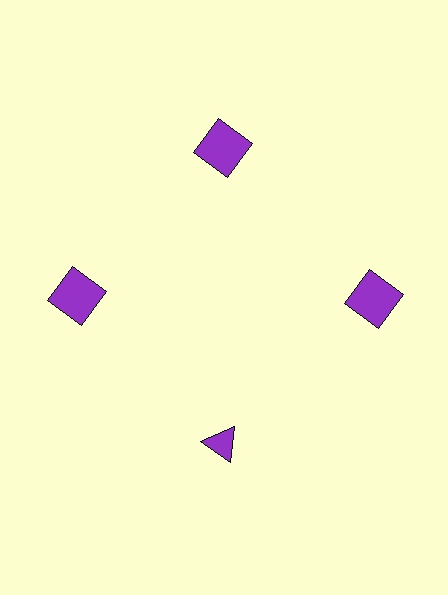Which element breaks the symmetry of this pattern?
The purple triangle at roughly the 6 o'clock position breaks the symmetry. All other shapes are purple squares.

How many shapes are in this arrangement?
There are 4 shapes arranged in a ring pattern.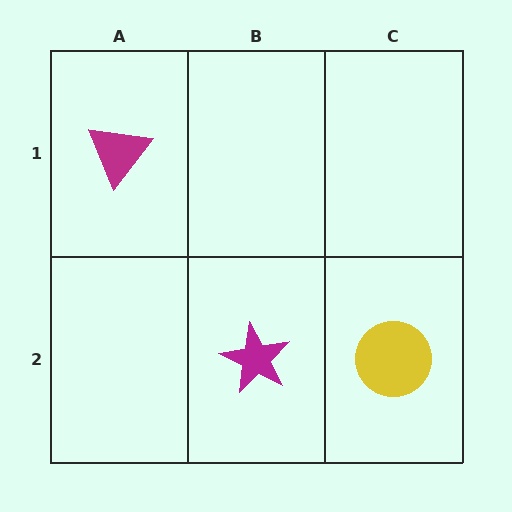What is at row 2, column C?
A yellow circle.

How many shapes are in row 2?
2 shapes.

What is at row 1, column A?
A magenta triangle.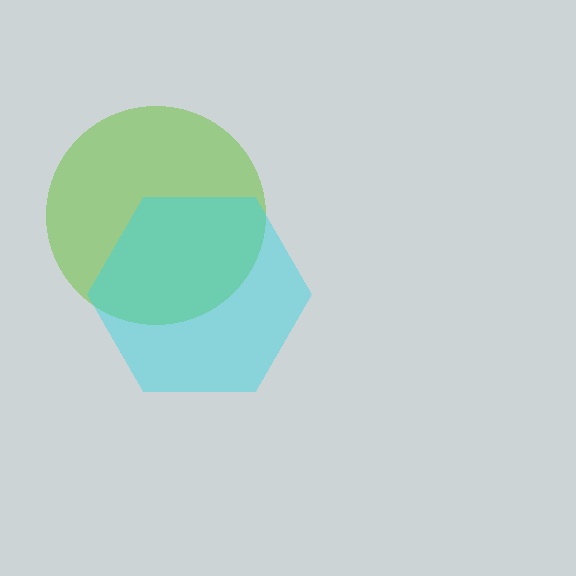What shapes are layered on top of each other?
The layered shapes are: a lime circle, a cyan hexagon.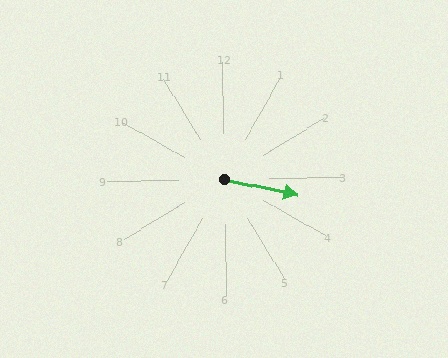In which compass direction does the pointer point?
East.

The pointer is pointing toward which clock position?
Roughly 3 o'clock.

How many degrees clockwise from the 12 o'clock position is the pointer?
Approximately 103 degrees.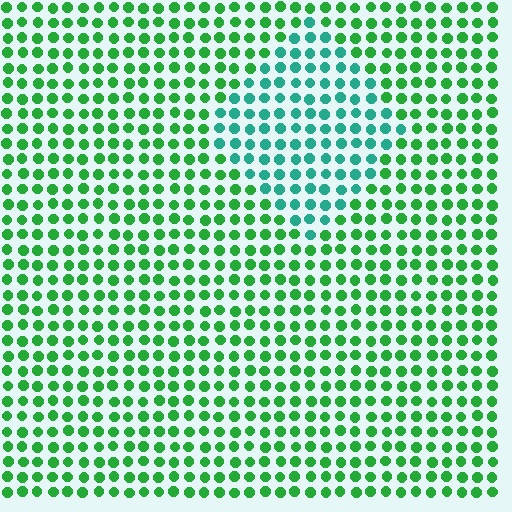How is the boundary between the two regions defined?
The boundary is defined purely by a slight shift in hue (about 39 degrees). Spacing, size, and orientation are identical on both sides.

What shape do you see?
I see a diamond.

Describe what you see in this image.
The image is filled with small green elements in a uniform arrangement. A diamond-shaped region is visible where the elements are tinted to a slightly different hue, forming a subtle color boundary.